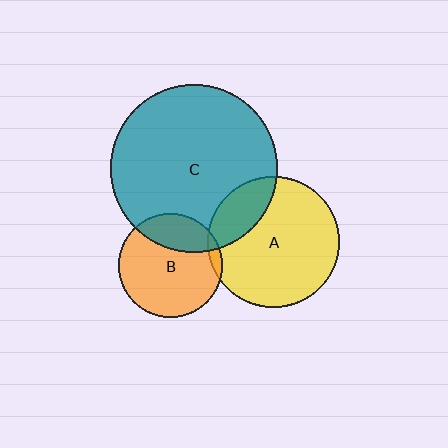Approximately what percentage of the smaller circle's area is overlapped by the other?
Approximately 25%.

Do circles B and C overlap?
Yes.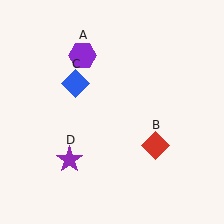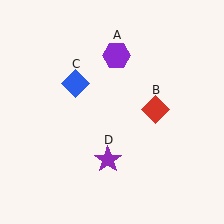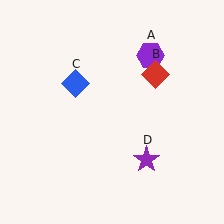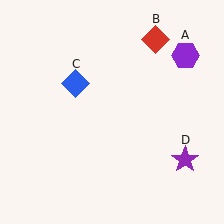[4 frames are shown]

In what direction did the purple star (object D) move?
The purple star (object D) moved right.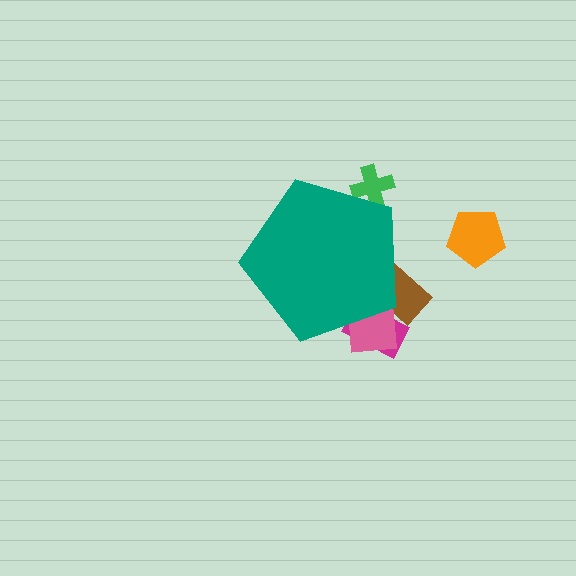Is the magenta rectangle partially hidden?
Yes, the magenta rectangle is partially hidden behind the teal pentagon.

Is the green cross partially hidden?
Yes, the green cross is partially hidden behind the teal pentagon.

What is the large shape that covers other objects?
A teal pentagon.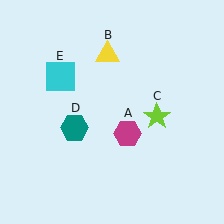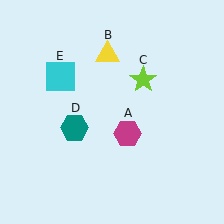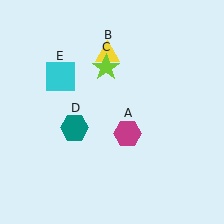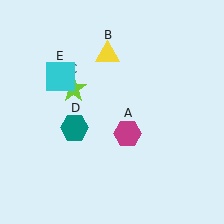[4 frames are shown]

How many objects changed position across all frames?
1 object changed position: lime star (object C).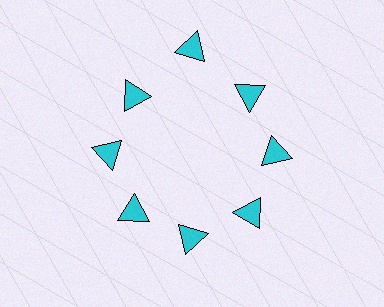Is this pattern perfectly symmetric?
No. The 8 cyan triangles are arranged in a ring, but one element near the 12 o'clock position is pushed outward from the center, breaking the 8-fold rotational symmetry.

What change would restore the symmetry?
The symmetry would be restored by moving it inward, back onto the ring so that all 8 triangles sit at equal angles and equal distance from the center.